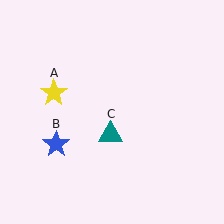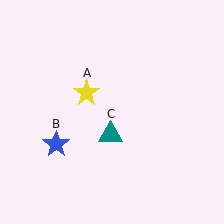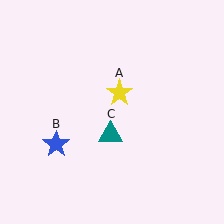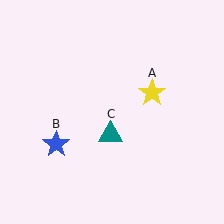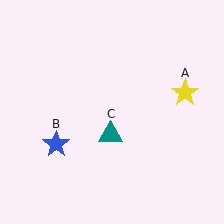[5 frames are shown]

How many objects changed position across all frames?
1 object changed position: yellow star (object A).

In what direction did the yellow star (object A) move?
The yellow star (object A) moved right.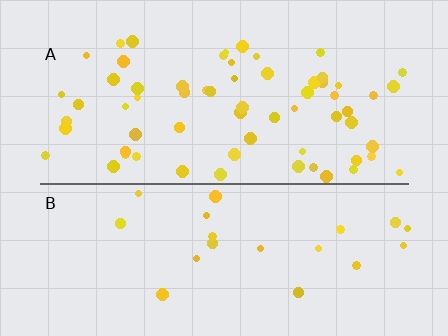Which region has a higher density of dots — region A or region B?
A (the top).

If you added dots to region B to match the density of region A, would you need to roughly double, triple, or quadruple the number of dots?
Approximately triple.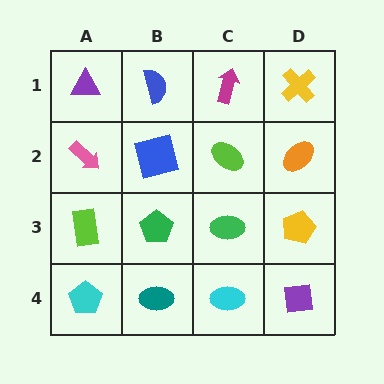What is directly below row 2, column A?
A lime rectangle.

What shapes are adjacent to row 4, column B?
A green pentagon (row 3, column B), a cyan pentagon (row 4, column A), a cyan ellipse (row 4, column C).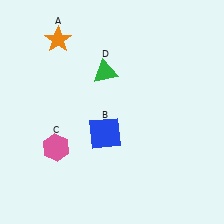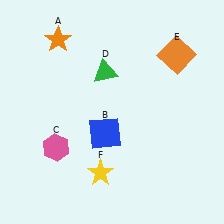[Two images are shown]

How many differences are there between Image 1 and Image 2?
There are 2 differences between the two images.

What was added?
An orange square (E), a yellow star (F) were added in Image 2.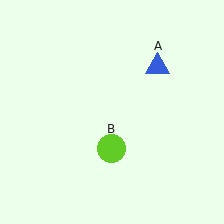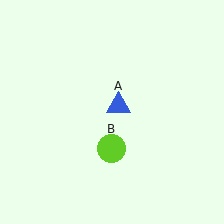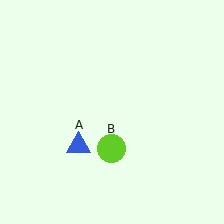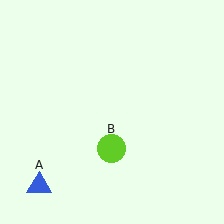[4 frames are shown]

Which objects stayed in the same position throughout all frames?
Lime circle (object B) remained stationary.